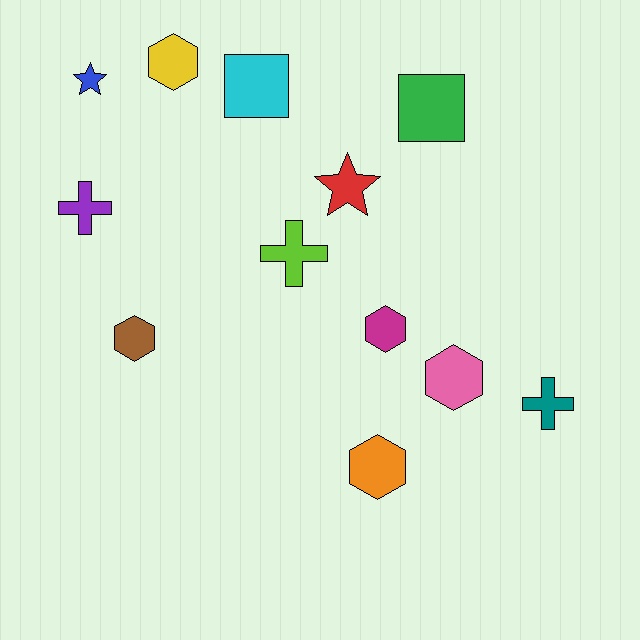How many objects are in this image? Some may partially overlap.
There are 12 objects.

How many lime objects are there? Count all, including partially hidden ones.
There is 1 lime object.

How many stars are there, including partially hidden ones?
There are 2 stars.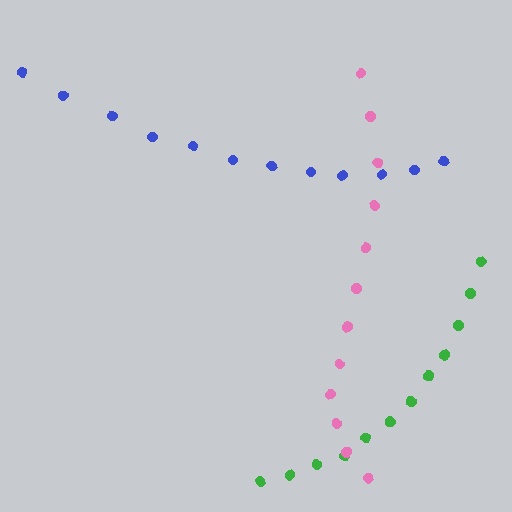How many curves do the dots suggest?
There are 3 distinct paths.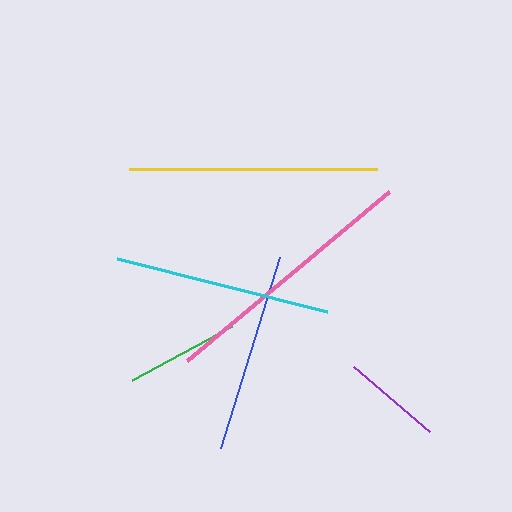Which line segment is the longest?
The pink line is the longest at approximately 264 pixels.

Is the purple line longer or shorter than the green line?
The green line is longer than the purple line.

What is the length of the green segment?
The green segment is approximately 114 pixels long.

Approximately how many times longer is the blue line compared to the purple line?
The blue line is approximately 2.0 times the length of the purple line.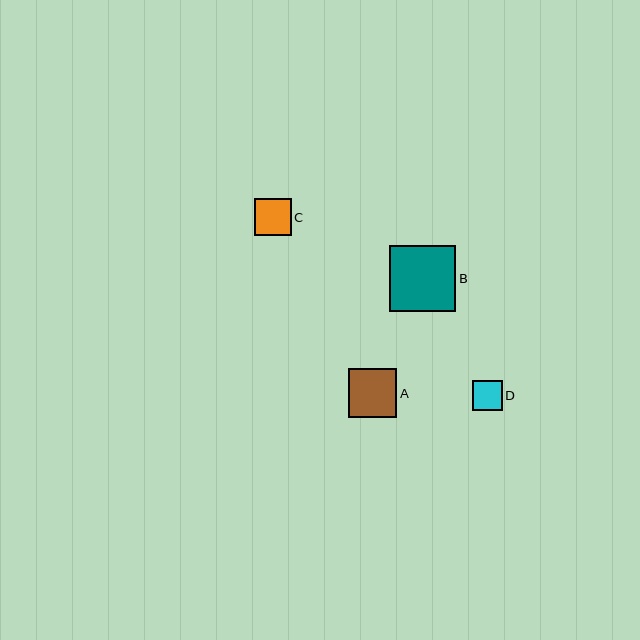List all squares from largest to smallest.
From largest to smallest: B, A, C, D.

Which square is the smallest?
Square D is the smallest with a size of approximately 30 pixels.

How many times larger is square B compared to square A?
Square B is approximately 1.4 times the size of square A.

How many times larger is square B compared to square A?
Square B is approximately 1.4 times the size of square A.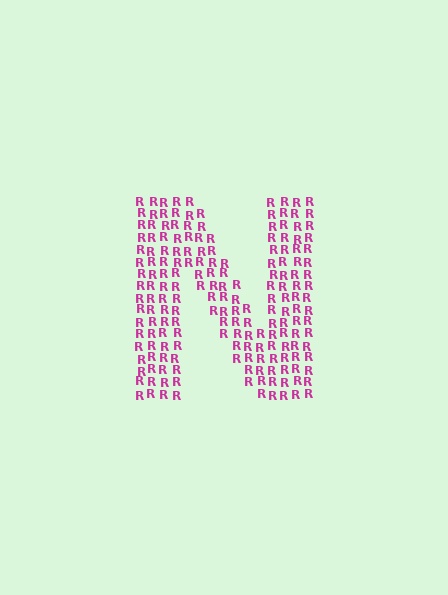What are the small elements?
The small elements are letter R's.